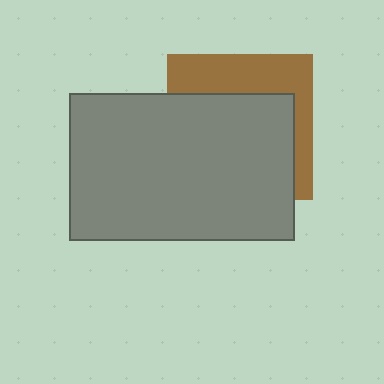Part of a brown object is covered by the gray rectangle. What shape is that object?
It is a square.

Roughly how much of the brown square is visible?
A small part of it is visible (roughly 36%).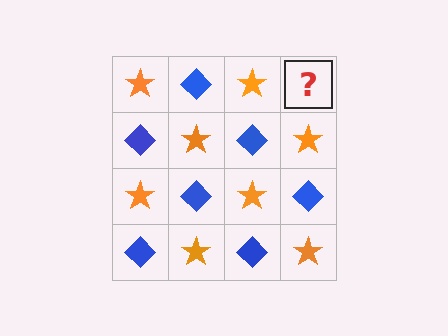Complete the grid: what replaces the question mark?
The question mark should be replaced with a blue diamond.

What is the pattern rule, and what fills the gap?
The rule is that it alternates orange star and blue diamond in a checkerboard pattern. The gap should be filled with a blue diamond.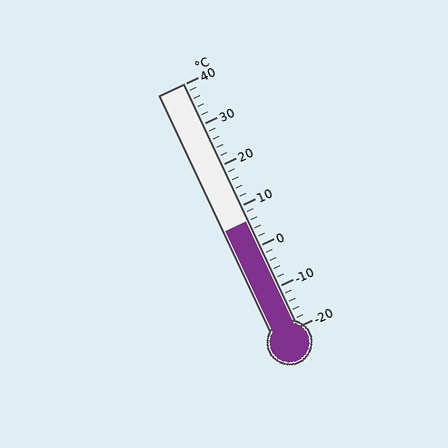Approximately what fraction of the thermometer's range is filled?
The thermometer is filled to approximately 45% of its range.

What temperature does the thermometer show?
The thermometer shows approximately 6°C.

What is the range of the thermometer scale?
The thermometer scale ranges from -20°C to 40°C.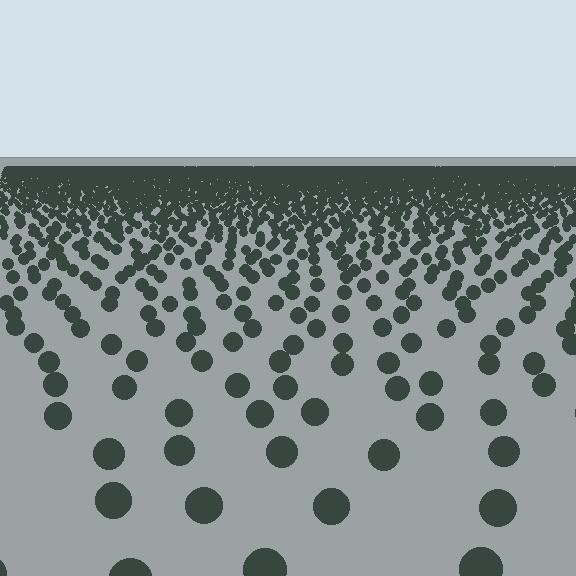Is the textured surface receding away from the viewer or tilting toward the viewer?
The surface is receding away from the viewer. Texture elements get smaller and denser toward the top.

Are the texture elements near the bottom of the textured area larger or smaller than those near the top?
Larger. Near the bottom, elements are closer to the viewer and appear at a bigger on-screen size.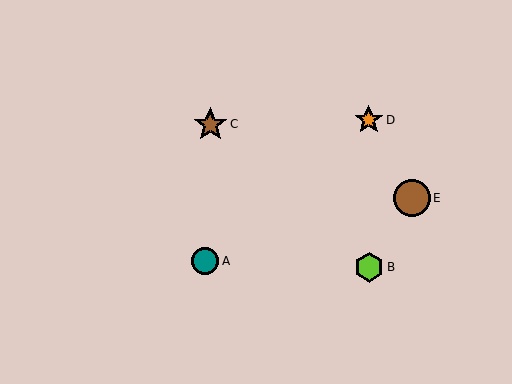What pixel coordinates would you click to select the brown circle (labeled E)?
Click at (412, 198) to select the brown circle E.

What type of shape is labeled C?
Shape C is a brown star.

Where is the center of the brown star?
The center of the brown star is at (210, 124).